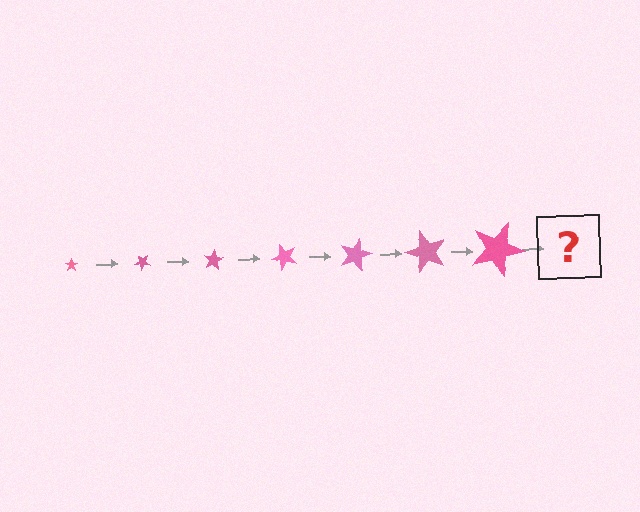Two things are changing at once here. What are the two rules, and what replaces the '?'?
The two rules are that the star grows larger each step and it rotates 40 degrees each step. The '?' should be a star, larger than the previous one and rotated 280 degrees from the start.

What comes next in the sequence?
The next element should be a star, larger than the previous one and rotated 280 degrees from the start.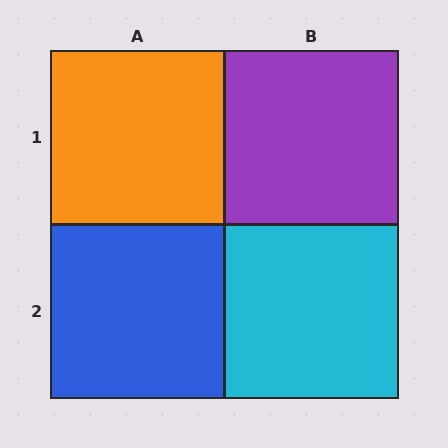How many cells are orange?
1 cell is orange.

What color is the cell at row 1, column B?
Purple.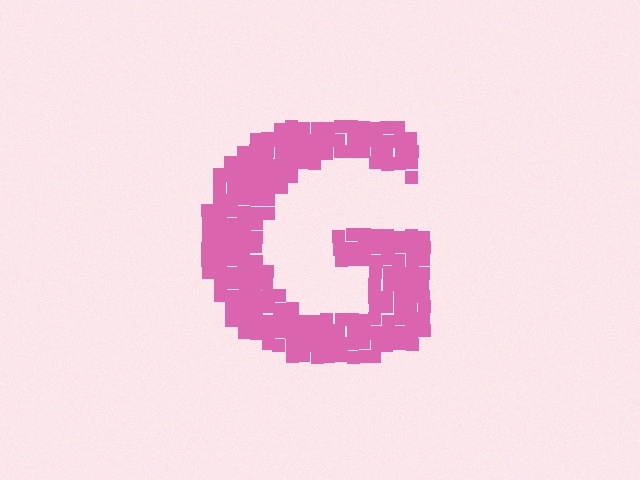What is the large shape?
The large shape is the letter G.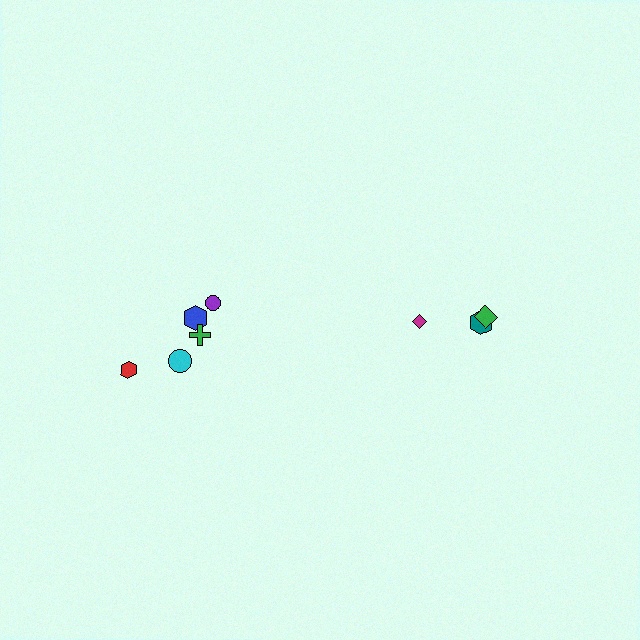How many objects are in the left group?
There are 5 objects.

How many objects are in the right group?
There are 3 objects.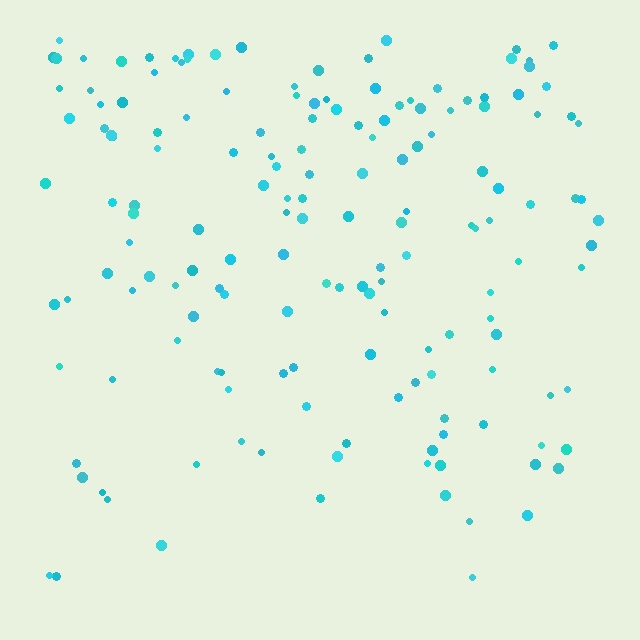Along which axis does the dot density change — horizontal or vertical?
Vertical.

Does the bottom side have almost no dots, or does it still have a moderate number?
Still a moderate number, just noticeably fewer than the top.